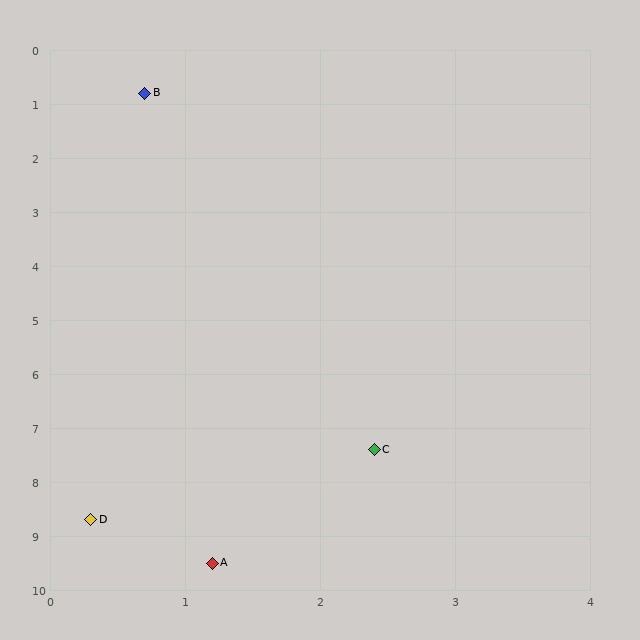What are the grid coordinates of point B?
Point B is at approximately (0.7, 0.8).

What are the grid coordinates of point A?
Point A is at approximately (1.2, 9.5).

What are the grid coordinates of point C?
Point C is at approximately (2.4, 7.4).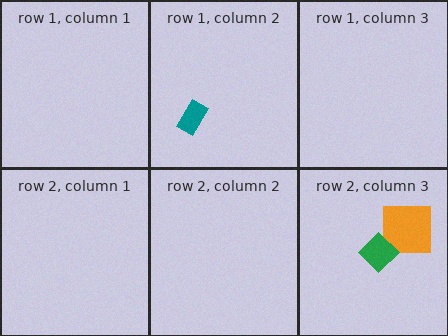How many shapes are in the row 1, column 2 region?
1.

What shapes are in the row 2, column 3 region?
The orange square, the green diamond.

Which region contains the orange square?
The row 2, column 3 region.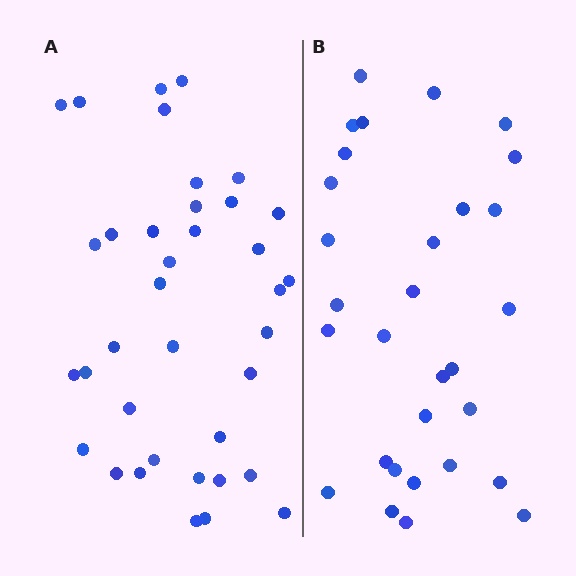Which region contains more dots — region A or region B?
Region A (the left region) has more dots.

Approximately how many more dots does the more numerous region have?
Region A has roughly 8 or so more dots than region B.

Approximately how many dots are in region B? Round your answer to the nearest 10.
About 30 dots.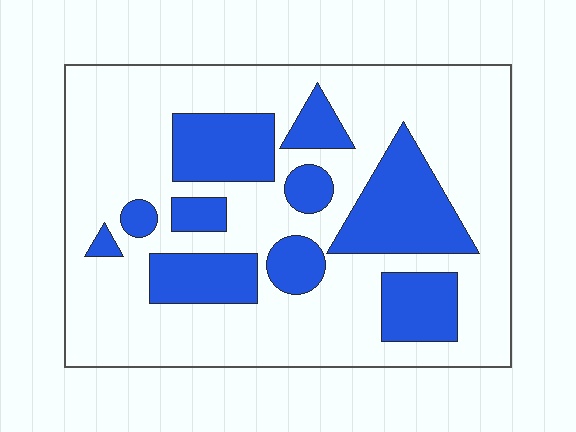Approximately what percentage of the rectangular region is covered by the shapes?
Approximately 30%.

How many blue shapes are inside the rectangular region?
10.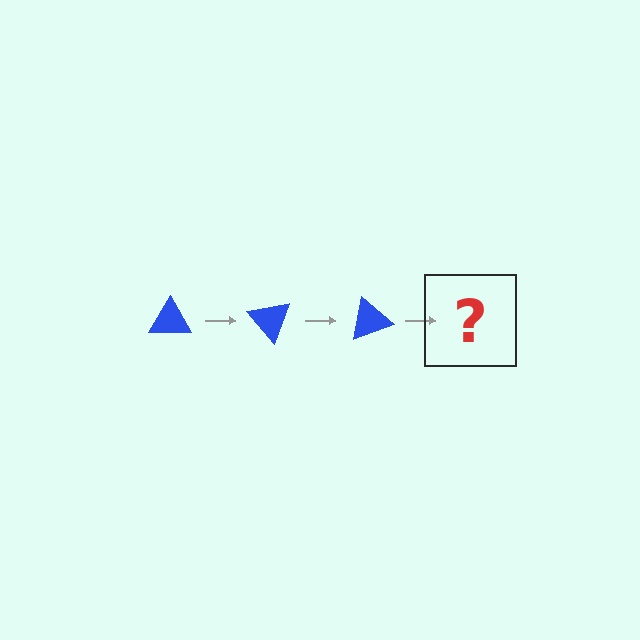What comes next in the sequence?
The next element should be a blue triangle rotated 150 degrees.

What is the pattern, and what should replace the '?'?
The pattern is that the triangle rotates 50 degrees each step. The '?' should be a blue triangle rotated 150 degrees.